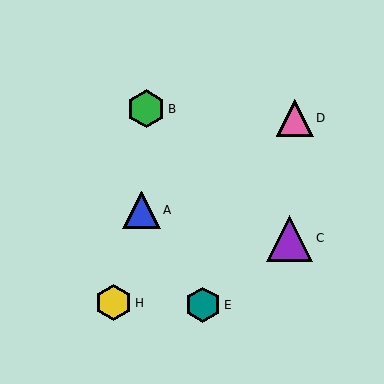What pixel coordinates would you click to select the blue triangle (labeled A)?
Click at (141, 210) to select the blue triangle A.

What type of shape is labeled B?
Shape B is a green hexagon.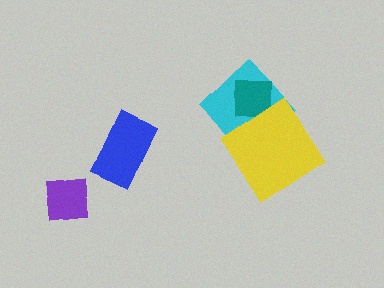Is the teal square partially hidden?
Yes, it is partially covered by another shape.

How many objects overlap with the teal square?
2 objects overlap with the teal square.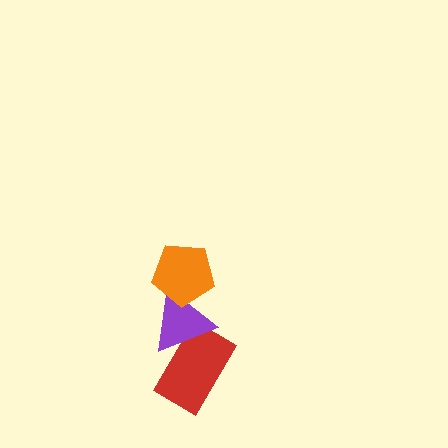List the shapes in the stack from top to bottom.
From top to bottom: the orange pentagon, the purple triangle, the red rectangle.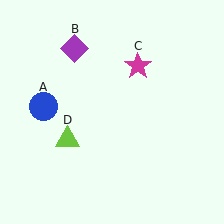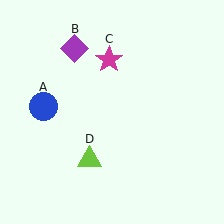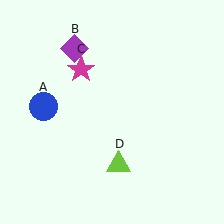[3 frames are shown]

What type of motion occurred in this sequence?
The magenta star (object C), lime triangle (object D) rotated counterclockwise around the center of the scene.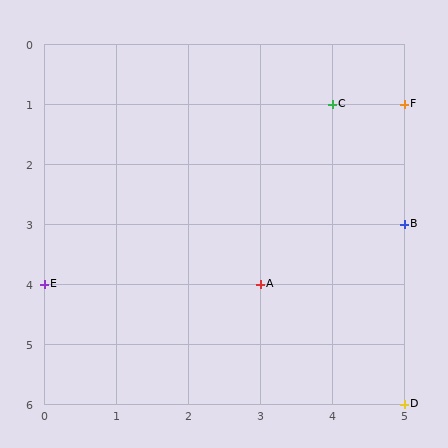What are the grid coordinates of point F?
Point F is at grid coordinates (5, 1).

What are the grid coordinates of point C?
Point C is at grid coordinates (4, 1).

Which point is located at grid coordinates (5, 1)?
Point F is at (5, 1).